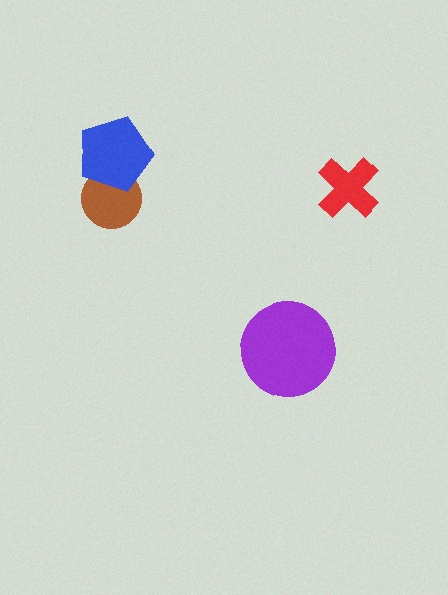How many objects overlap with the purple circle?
0 objects overlap with the purple circle.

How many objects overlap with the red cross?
0 objects overlap with the red cross.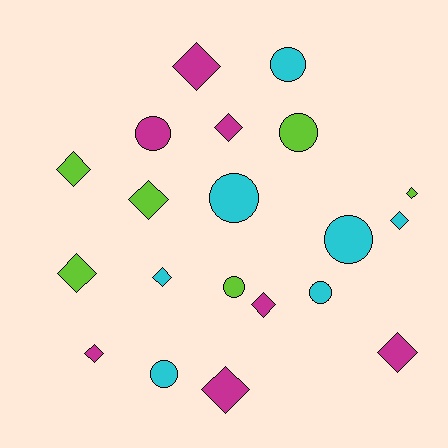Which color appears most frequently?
Magenta, with 7 objects.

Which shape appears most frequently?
Diamond, with 12 objects.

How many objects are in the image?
There are 20 objects.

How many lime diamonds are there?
There are 4 lime diamonds.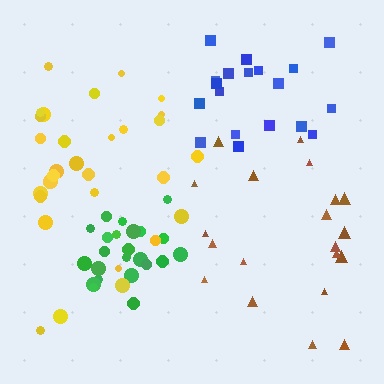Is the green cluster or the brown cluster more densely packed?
Green.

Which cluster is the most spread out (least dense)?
Brown.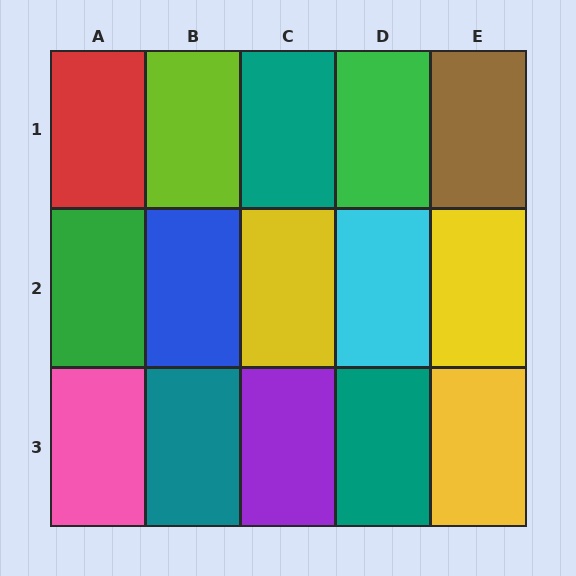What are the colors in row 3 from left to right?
Pink, teal, purple, teal, yellow.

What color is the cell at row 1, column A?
Red.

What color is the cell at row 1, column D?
Green.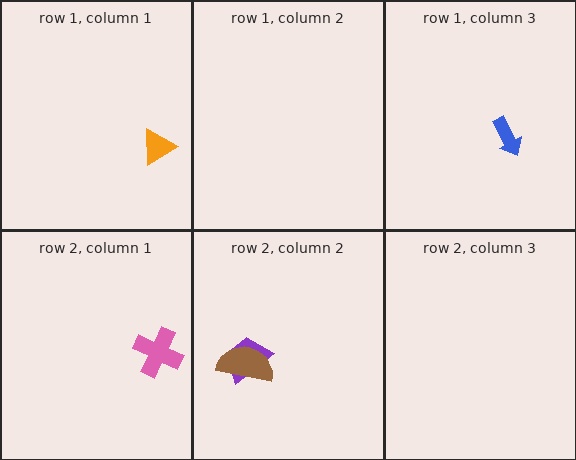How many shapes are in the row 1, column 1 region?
1.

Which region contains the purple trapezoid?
The row 2, column 2 region.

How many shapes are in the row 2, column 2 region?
2.